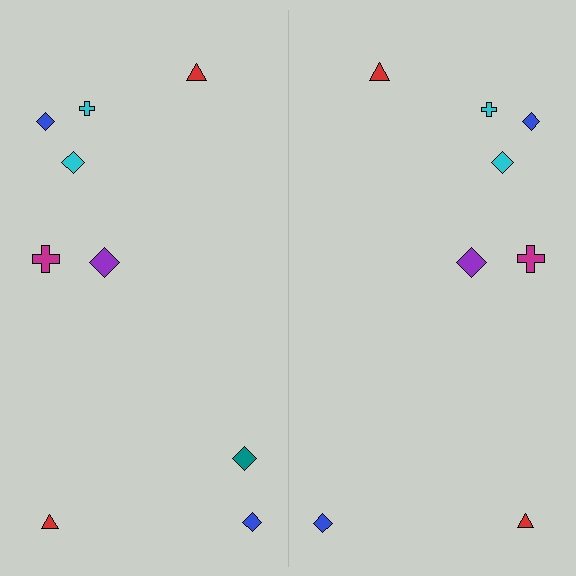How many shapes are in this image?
There are 17 shapes in this image.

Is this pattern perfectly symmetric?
No, the pattern is not perfectly symmetric. A teal diamond is missing from the right side.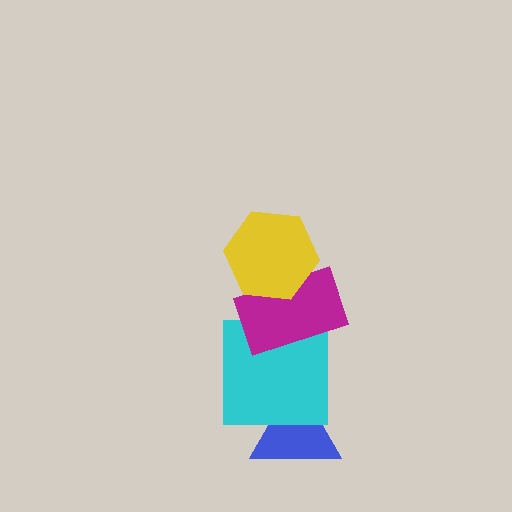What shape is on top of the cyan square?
The magenta rectangle is on top of the cyan square.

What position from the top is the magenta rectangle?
The magenta rectangle is 2nd from the top.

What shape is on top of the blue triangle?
The cyan square is on top of the blue triangle.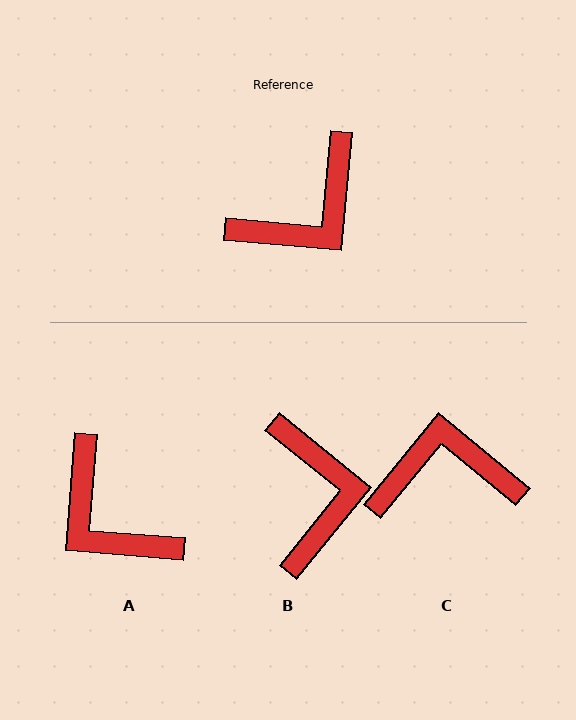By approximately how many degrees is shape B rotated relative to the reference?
Approximately 56 degrees counter-clockwise.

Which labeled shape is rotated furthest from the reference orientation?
C, about 146 degrees away.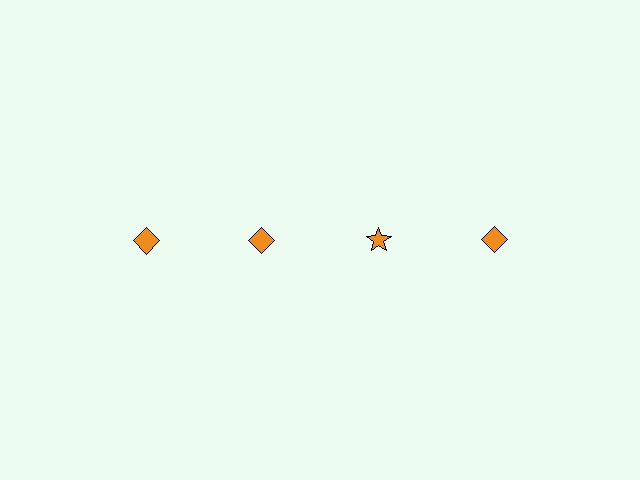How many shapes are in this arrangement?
There are 4 shapes arranged in a grid pattern.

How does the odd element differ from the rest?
It has a different shape: star instead of diamond.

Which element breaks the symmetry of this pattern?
The orange star in the top row, center column breaks the symmetry. All other shapes are orange diamonds.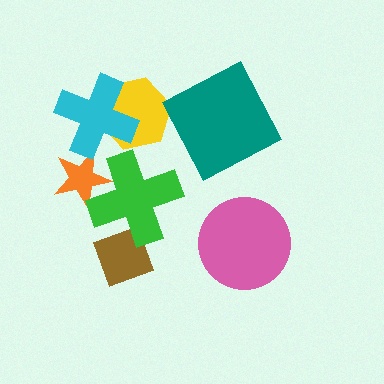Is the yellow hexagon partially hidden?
Yes, it is partially covered by another shape.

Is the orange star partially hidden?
Yes, it is partially covered by another shape.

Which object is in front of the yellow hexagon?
The cyan cross is in front of the yellow hexagon.